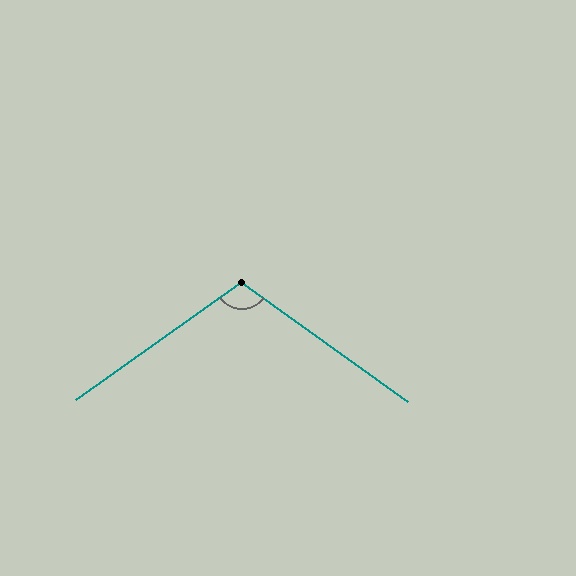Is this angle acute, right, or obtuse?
It is obtuse.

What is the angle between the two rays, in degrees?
Approximately 109 degrees.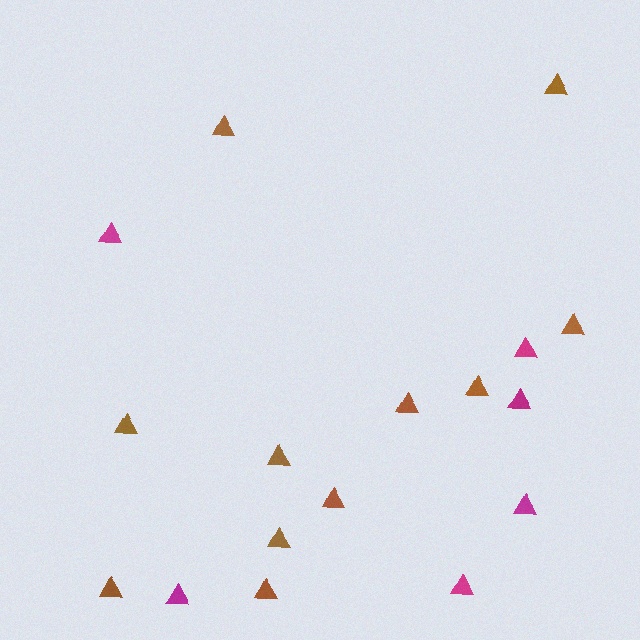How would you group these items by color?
There are 2 groups: one group of brown triangles (11) and one group of magenta triangles (6).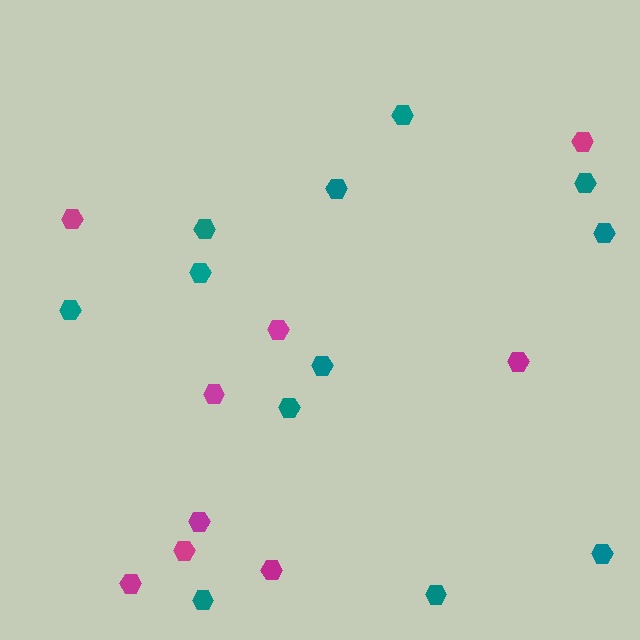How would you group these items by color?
There are 2 groups: one group of teal hexagons (12) and one group of magenta hexagons (9).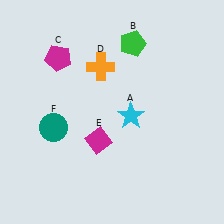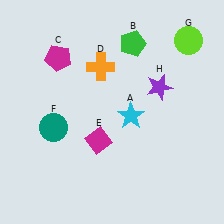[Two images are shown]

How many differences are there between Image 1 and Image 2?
There are 2 differences between the two images.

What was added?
A lime circle (G), a purple star (H) were added in Image 2.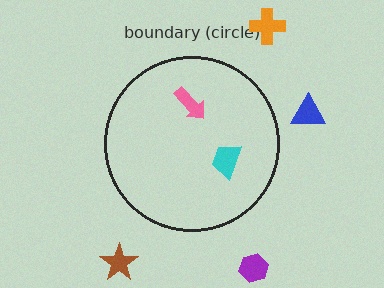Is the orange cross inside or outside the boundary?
Outside.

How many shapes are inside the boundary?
2 inside, 4 outside.